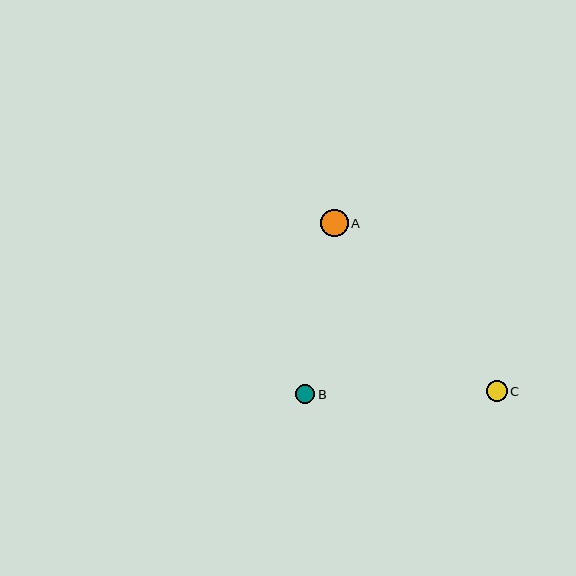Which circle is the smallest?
Circle B is the smallest with a size of approximately 19 pixels.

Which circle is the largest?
Circle A is the largest with a size of approximately 27 pixels.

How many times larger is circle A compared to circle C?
Circle A is approximately 1.3 times the size of circle C.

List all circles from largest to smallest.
From largest to smallest: A, C, B.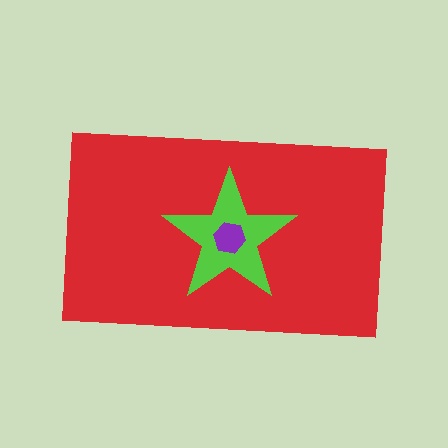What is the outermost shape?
The red rectangle.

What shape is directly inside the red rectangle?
The lime star.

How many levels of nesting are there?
3.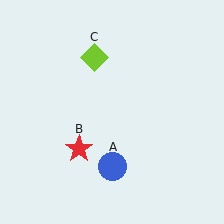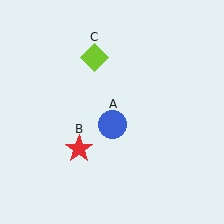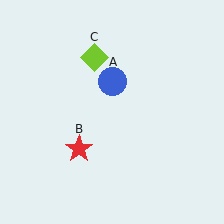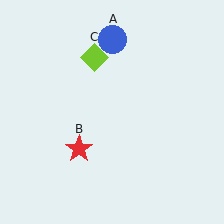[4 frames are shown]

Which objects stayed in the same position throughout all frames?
Red star (object B) and lime diamond (object C) remained stationary.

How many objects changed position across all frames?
1 object changed position: blue circle (object A).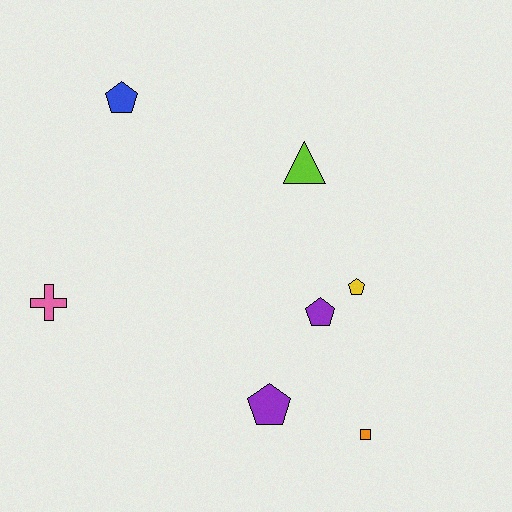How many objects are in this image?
There are 7 objects.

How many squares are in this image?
There is 1 square.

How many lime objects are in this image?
There is 1 lime object.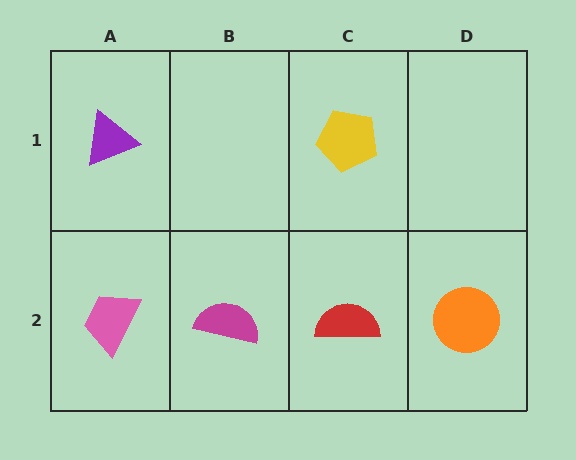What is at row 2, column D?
An orange circle.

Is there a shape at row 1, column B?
No, that cell is empty.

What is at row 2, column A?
A pink trapezoid.